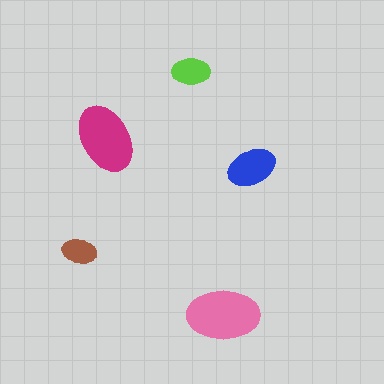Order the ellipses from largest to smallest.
the pink one, the magenta one, the blue one, the lime one, the brown one.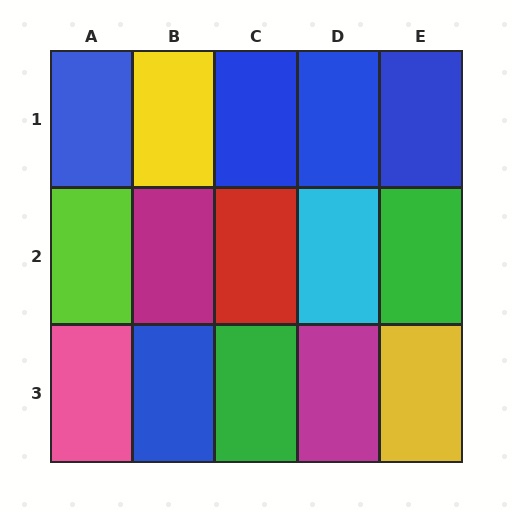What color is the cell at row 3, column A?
Pink.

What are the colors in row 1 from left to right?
Blue, yellow, blue, blue, blue.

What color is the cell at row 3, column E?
Yellow.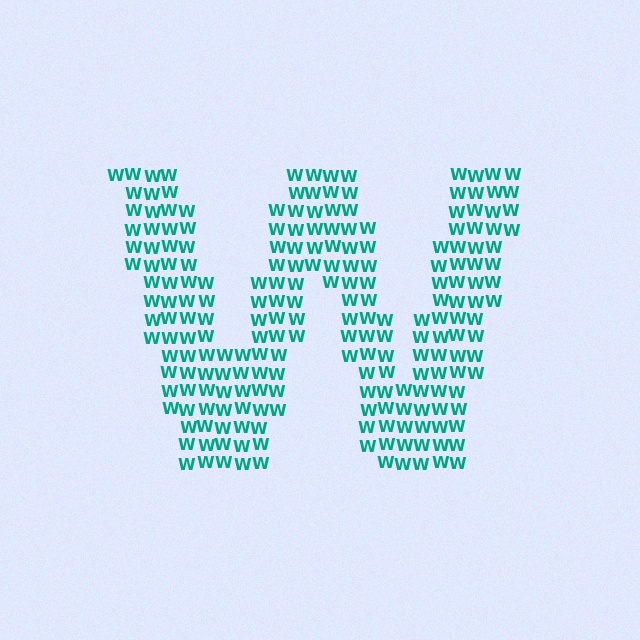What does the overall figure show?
The overall figure shows the letter W.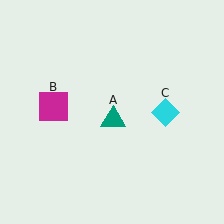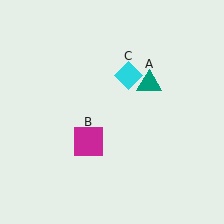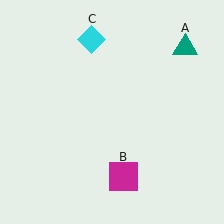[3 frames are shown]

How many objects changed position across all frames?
3 objects changed position: teal triangle (object A), magenta square (object B), cyan diamond (object C).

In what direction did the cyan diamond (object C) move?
The cyan diamond (object C) moved up and to the left.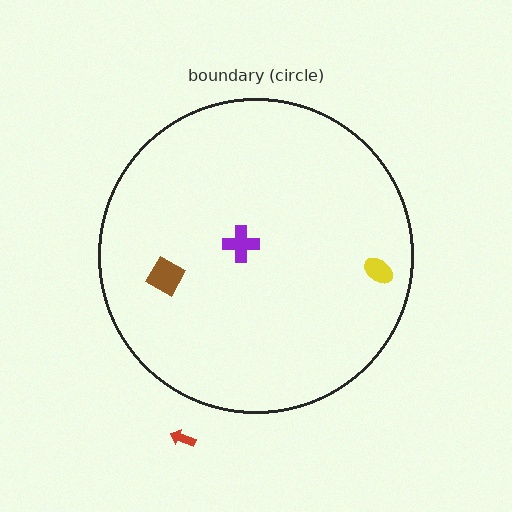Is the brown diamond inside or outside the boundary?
Inside.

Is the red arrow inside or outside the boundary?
Outside.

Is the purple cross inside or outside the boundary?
Inside.